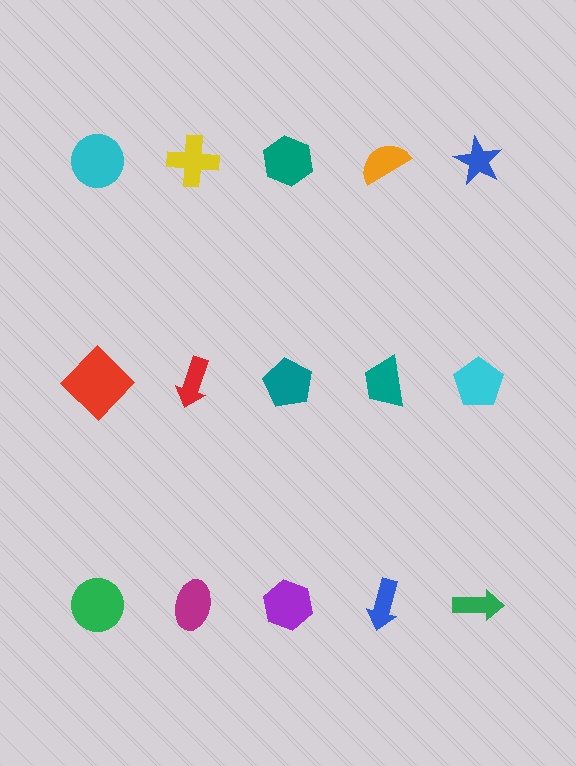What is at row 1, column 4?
An orange semicircle.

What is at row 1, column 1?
A cyan circle.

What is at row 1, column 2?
A yellow cross.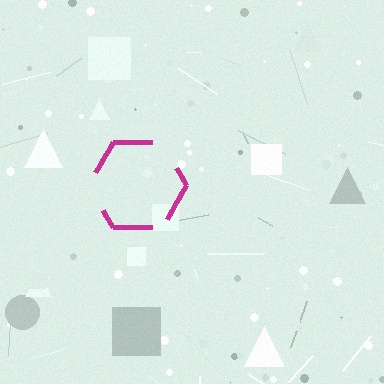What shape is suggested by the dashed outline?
The dashed outline suggests a hexagon.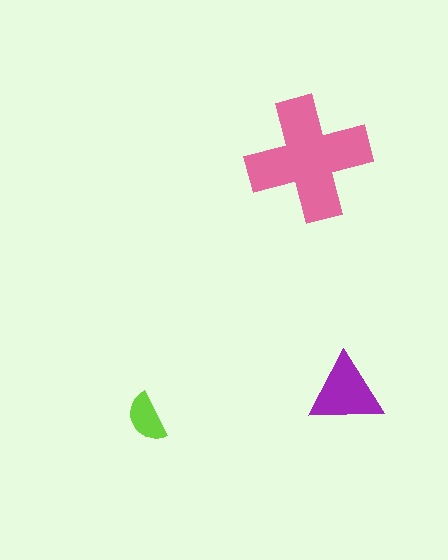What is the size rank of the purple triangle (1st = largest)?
2nd.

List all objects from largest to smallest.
The pink cross, the purple triangle, the lime semicircle.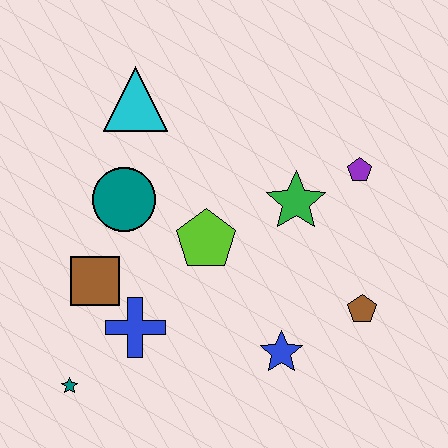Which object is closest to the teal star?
The blue cross is closest to the teal star.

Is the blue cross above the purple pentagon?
No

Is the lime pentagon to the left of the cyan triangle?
No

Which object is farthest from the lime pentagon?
The teal star is farthest from the lime pentagon.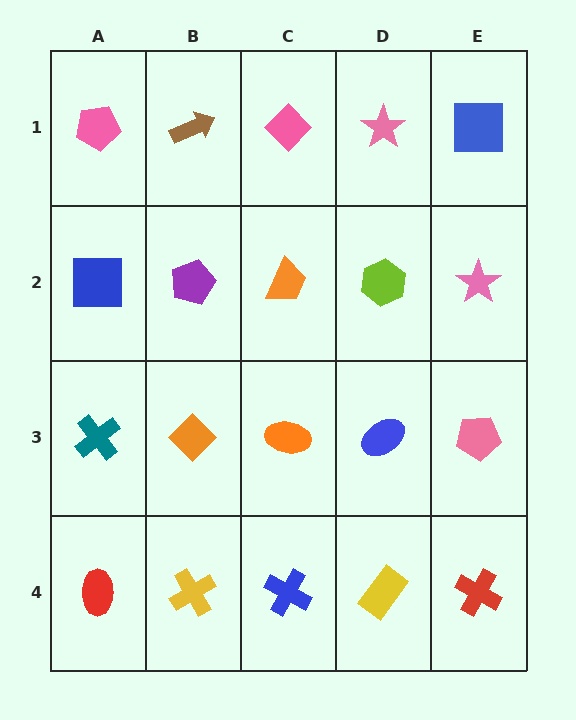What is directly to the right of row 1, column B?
A pink diamond.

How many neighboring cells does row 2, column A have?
3.